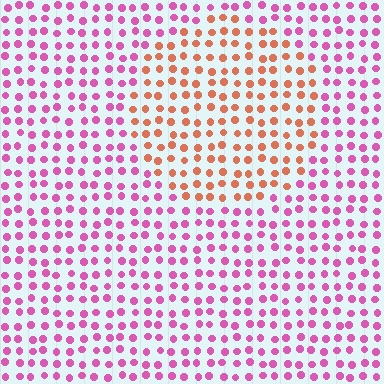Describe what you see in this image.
The image is filled with small pink elements in a uniform arrangement. A circle-shaped region is visible where the elements are tinted to a slightly different hue, forming a subtle color boundary.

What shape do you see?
I see a circle.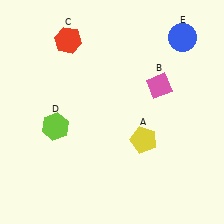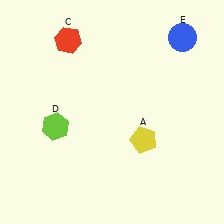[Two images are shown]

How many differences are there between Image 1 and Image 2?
There is 1 difference between the two images.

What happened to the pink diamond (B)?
The pink diamond (B) was removed in Image 2. It was in the top-right area of Image 1.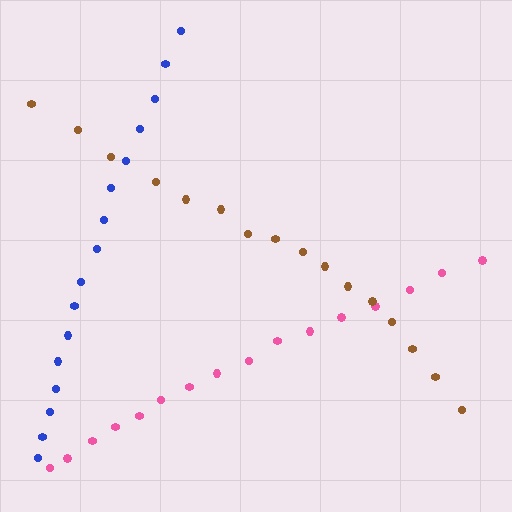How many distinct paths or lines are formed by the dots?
There are 3 distinct paths.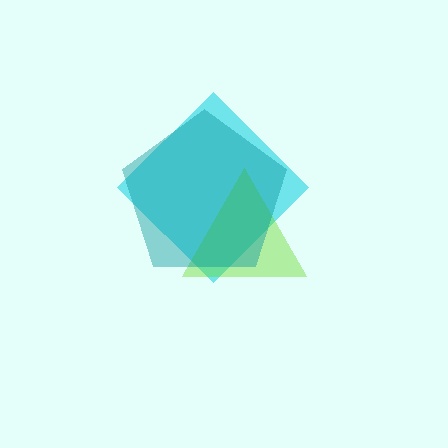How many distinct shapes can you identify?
There are 3 distinct shapes: a cyan diamond, a lime triangle, a teal pentagon.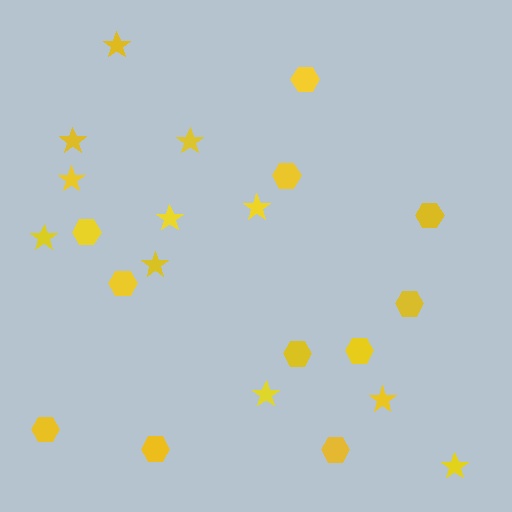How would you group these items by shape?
There are 2 groups: one group of stars (11) and one group of hexagons (11).